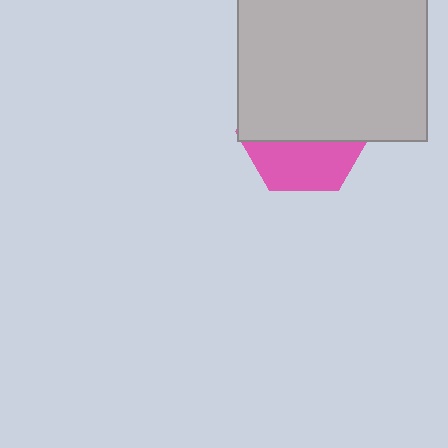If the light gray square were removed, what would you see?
You would see the complete pink hexagon.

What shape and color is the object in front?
The object in front is a light gray square.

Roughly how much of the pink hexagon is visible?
A small part of it is visible (roughly 39%).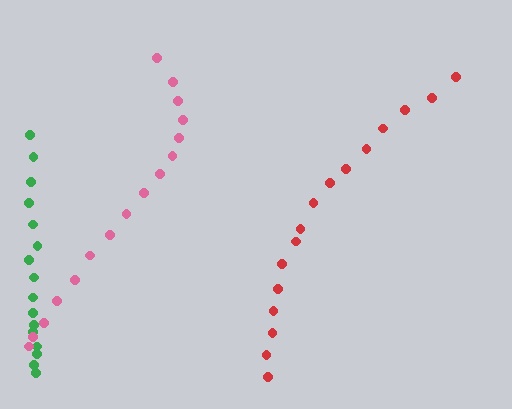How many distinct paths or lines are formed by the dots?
There are 3 distinct paths.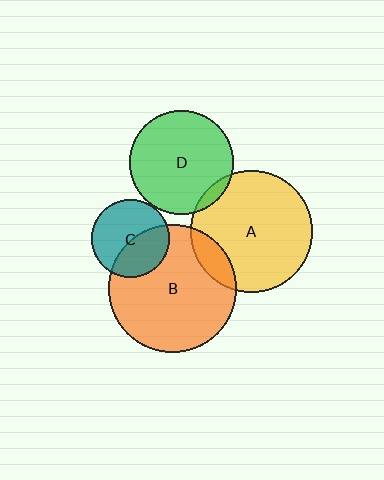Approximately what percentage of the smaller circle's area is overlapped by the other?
Approximately 5%.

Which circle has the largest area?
Circle B (orange).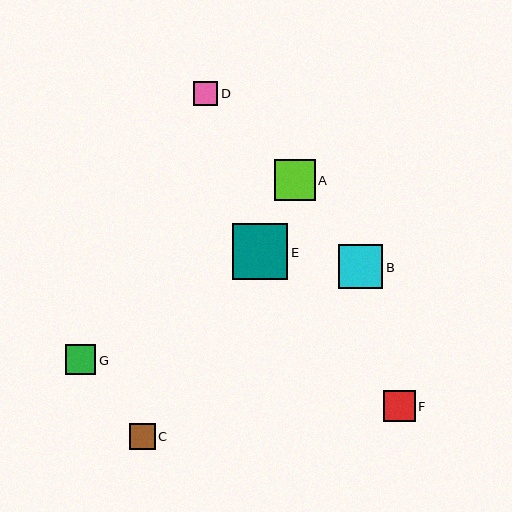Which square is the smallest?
Square D is the smallest with a size of approximately 24 pixels.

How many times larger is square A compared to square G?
Square A is approximately 1.4 times the size of square G.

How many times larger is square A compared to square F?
Square A is approximately 1.3 times the size of square F.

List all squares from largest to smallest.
From largest to smallest: E, B, A, F, G, C, D.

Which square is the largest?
Square E is the largest with a size of approximately 56 pixels.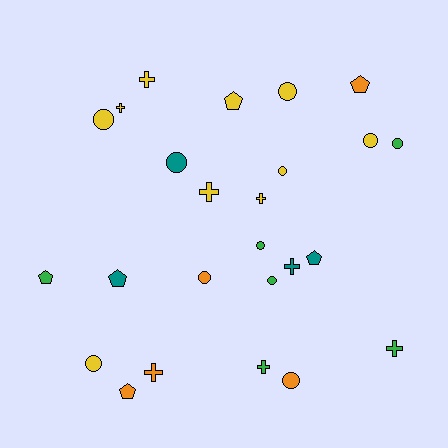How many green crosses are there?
There are 2 green crosses.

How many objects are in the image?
There are 25 objects.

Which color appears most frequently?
Yellow, with 10 objects.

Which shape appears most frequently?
Circle, with 11 objects.